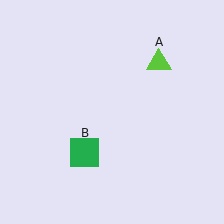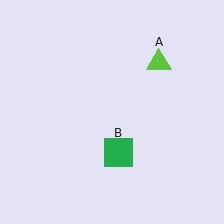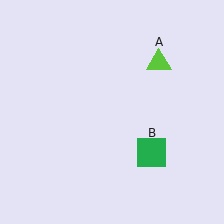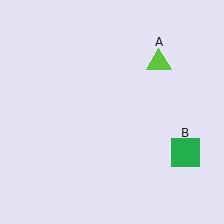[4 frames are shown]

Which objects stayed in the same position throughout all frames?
Lime triangle (object A) remained stationary.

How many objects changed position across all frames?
1 object changed position: green square (object B).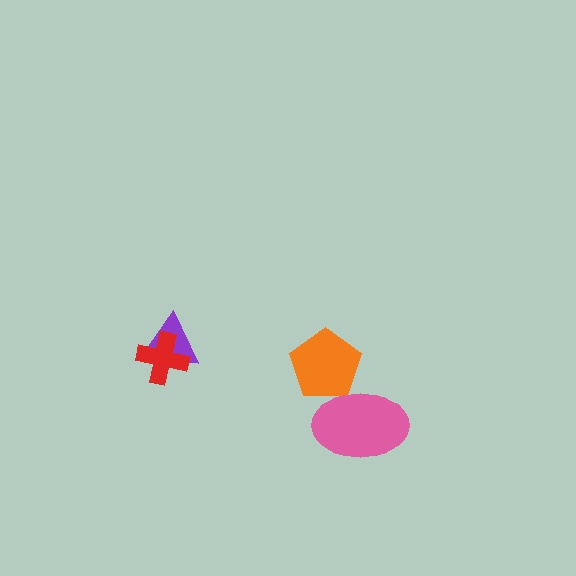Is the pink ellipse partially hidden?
No, no other shape covers it.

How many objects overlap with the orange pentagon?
1 object overlaps with the orange pentagon.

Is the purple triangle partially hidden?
Yes, it is partially covered by another shape.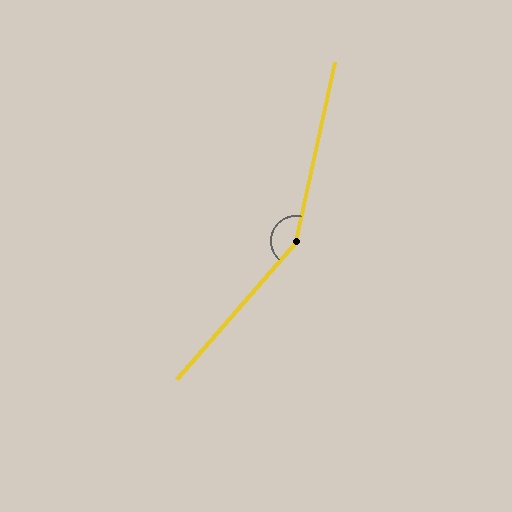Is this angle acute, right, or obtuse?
It is obtuse.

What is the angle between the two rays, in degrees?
Approximately 152 degrees.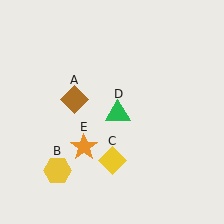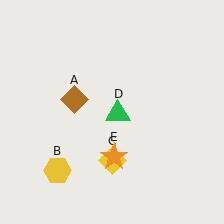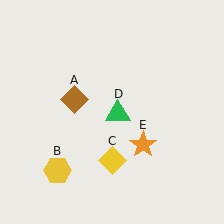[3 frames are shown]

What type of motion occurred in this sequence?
The orange star (object E) rotated counterclockwise around the center of the scene.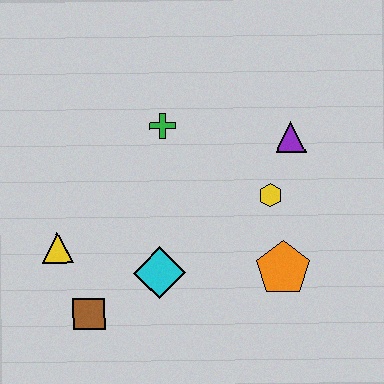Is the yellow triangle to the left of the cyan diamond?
Yes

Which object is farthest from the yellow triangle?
The purple triangle is farthest from the yellow triangle.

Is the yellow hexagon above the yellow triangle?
Yes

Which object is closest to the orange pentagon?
The yellow hexagon is closest to the orange pentagon.